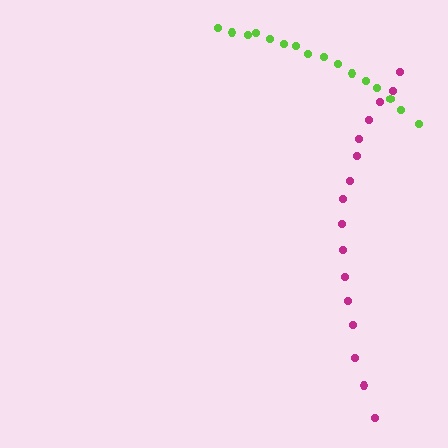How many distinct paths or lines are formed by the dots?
There are 2 distinct paths.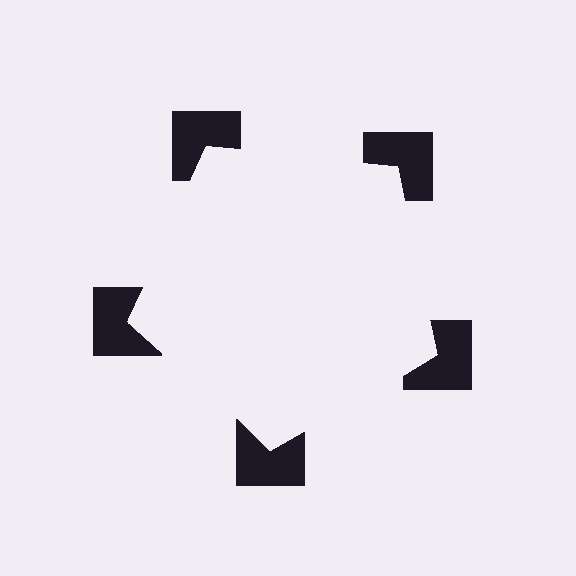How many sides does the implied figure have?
5 sides.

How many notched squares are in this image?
There are 5 — one at each vertex of the illusory pentagon.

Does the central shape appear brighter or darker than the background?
It typically appears slightly brighter than the background, even though no actual brightness change is drawn.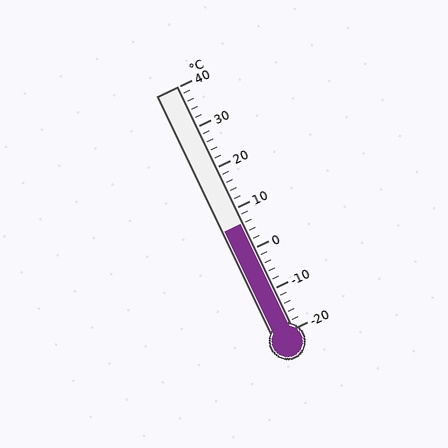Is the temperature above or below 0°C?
The temperature is above 0°C.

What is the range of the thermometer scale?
The thermometer scale ranges from -20°C to 40°C.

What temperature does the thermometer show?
The thermometer shows approximately 6°C.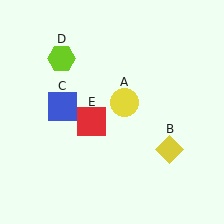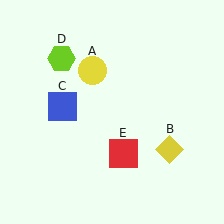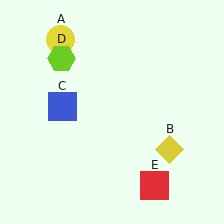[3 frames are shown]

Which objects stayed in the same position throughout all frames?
Yellow diamond (object B) and blue square (object C) and lime hexagon (object D) remained stationary.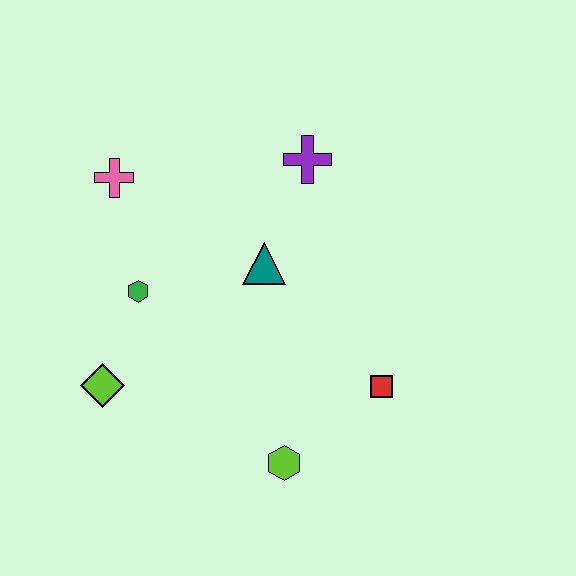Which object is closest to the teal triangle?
The purple cross is closest to the teal triangle.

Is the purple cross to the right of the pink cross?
Yes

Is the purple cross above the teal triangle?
Yes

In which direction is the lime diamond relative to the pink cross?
The lime diamond is below the pink cross.